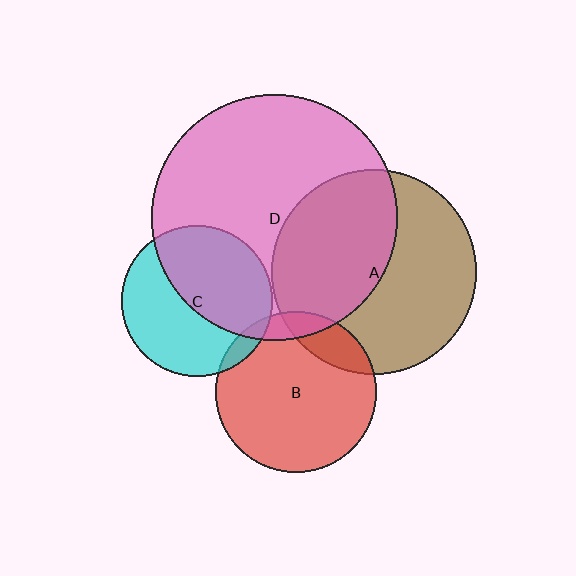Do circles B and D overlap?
Yes.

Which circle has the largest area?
Circle D (pink).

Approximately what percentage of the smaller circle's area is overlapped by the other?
Approximately 10%.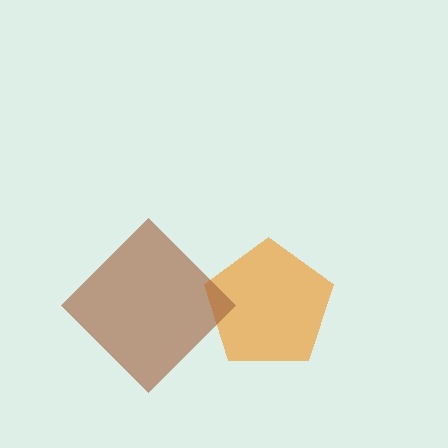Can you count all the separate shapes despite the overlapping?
Yes, there are 2 separate shapes.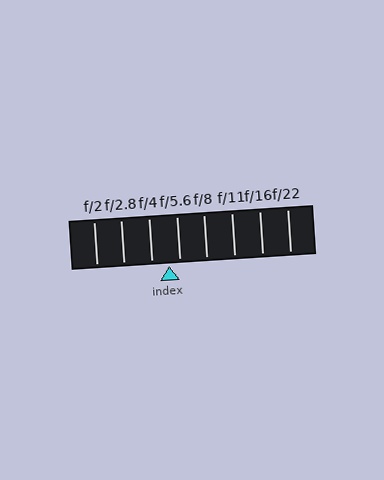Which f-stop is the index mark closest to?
The index mark is closest to f/5.6.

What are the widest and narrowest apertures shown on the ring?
The widest aperture shown is f/2 and the narrowest is f/22.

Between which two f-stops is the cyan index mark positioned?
The index mark is between f/4 and f/5.6.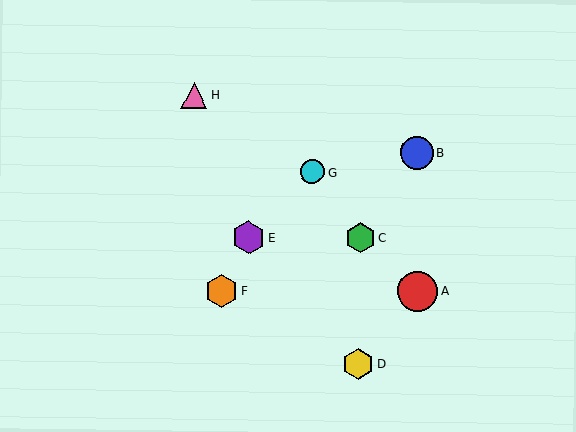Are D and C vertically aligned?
Yes, both are at x≈358.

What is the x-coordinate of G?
Object G is at x≈312.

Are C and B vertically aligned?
No, C is at x≈360 and B is at x≈417.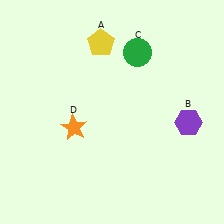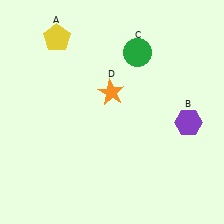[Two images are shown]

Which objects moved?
The objects that moved are: the yellow pentagon (A), the orange star (D).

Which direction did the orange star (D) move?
The orange star (D) moved right.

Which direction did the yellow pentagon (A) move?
The yellow pentagon (A) moved left.